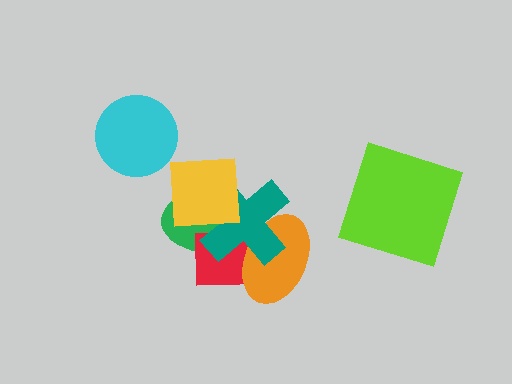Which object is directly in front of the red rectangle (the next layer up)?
The orange ellipse is directly in front of the red rectangle.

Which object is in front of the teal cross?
The yellow square is in front of the teal cross.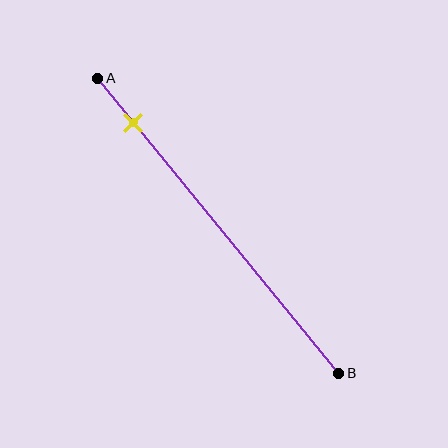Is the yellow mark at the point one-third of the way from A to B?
No, the mark is at about 15% from A, not at the 33% one-third point.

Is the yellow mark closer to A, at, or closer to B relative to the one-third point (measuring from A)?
The yellow mark is closer to point A than the one-third point of segment AB.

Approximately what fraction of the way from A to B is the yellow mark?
The yellow mark is approximately 15% of the way from A to B.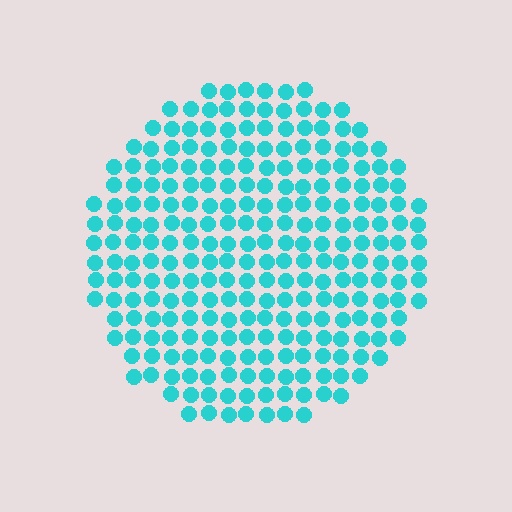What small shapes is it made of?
It is made of small circles.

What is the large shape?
The large shape is a circle.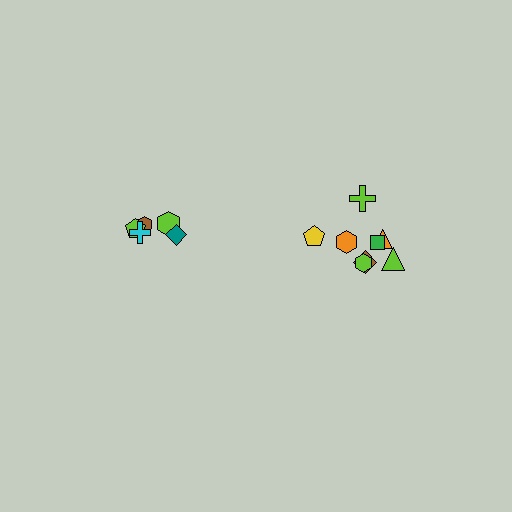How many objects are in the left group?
There are 5 objects.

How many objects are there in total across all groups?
There are 13 objects.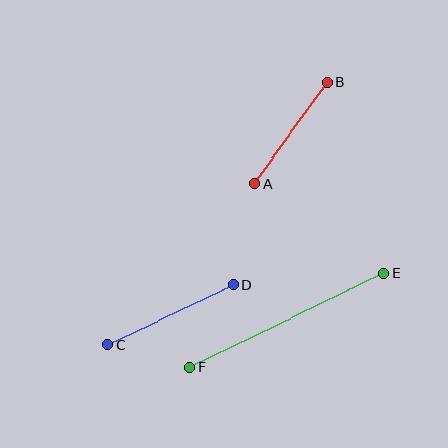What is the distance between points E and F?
The distance is approximately 216 pixels.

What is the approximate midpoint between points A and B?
The midpoint is at approximately (291, 133) pixels.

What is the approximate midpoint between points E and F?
The midpoint is at approximately (287, 320) pixels.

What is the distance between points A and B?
The distance is approximately 124 pixels.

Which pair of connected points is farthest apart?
Points E and F are farthest apart.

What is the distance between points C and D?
The distance is approximately 140 pixels.